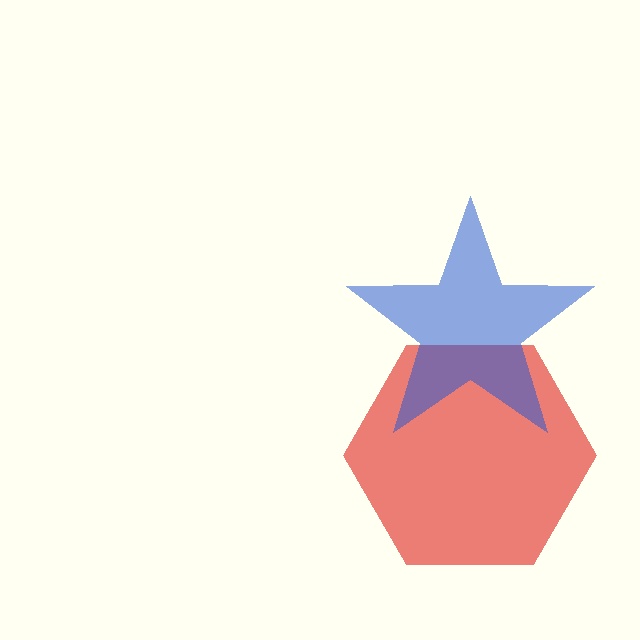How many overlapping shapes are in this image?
There are 2 overlapping shapes in the image.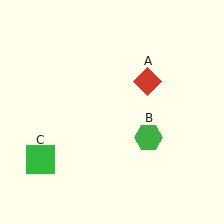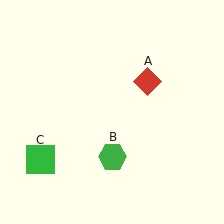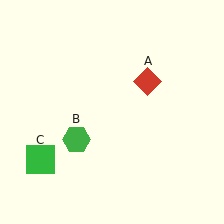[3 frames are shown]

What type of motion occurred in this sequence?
The green hexagon (object B) rotated clockwise around the center of the scene.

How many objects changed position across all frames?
1 object changed position: green hexagon (object B).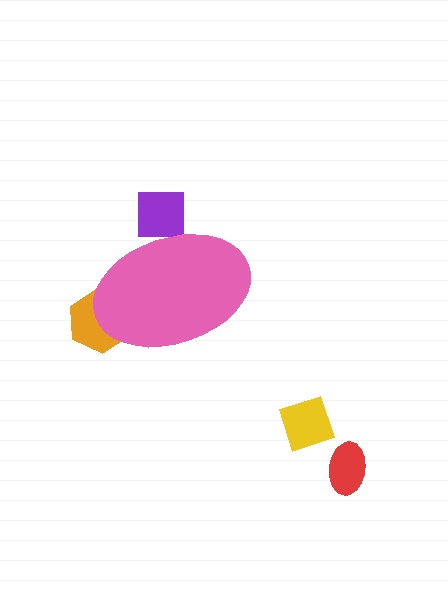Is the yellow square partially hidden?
No, the yellow square is fully visible.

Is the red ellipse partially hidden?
No, the red ellipse is fully visible.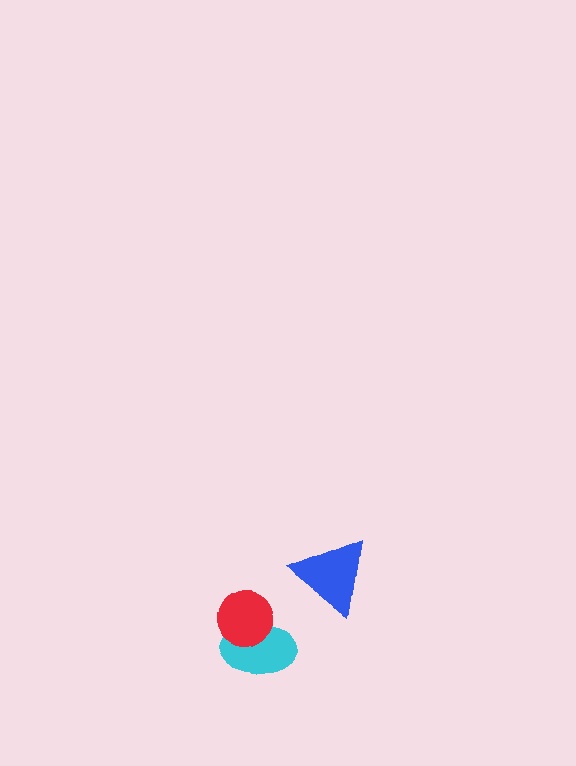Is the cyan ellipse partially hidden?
Yes, it is partially covered by another shape.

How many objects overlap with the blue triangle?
0 objects overlap with the blue triangle.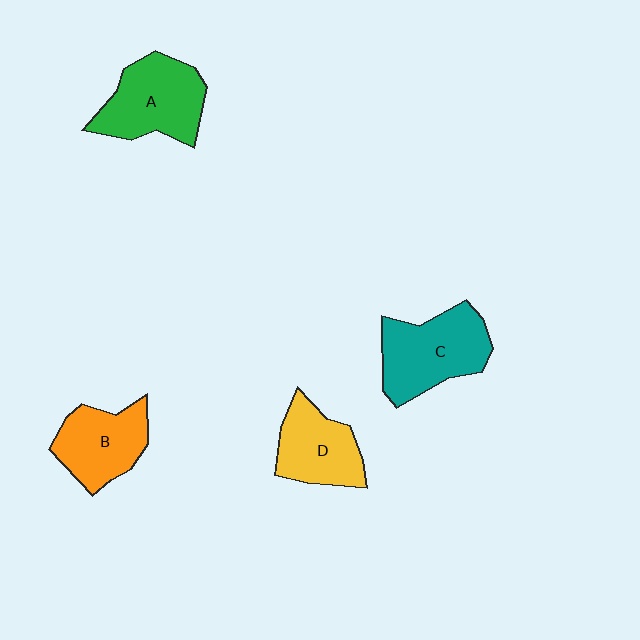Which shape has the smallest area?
Shape D (yellow).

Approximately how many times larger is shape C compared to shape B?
Approximately 1.2 times.